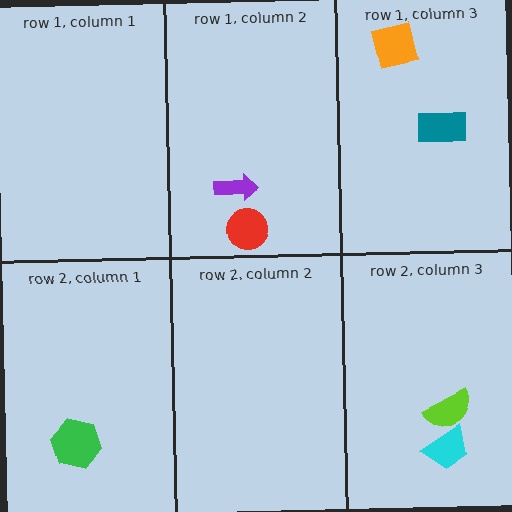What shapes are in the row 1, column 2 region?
The purple arrow, the red circle.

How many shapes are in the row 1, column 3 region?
2.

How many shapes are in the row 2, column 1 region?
1.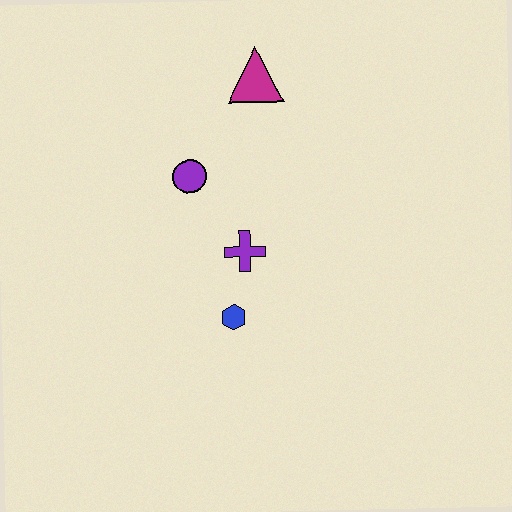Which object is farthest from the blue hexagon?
The magenta triangle is farthest from the blue hexagon.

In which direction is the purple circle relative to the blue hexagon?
The purple circle is above the blue hexagon.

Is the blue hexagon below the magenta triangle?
Yes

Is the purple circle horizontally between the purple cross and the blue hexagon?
No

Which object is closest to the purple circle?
The purple cross is closest to the purple circle.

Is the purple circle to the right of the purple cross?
No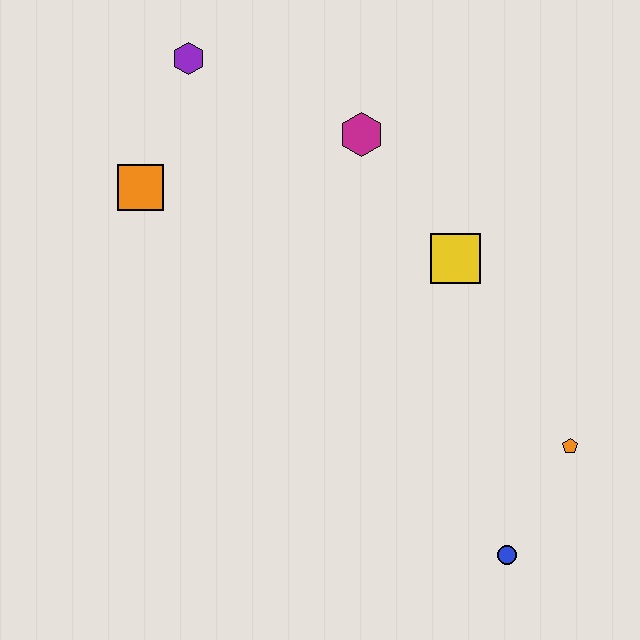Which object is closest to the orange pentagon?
The blue circle is closest to the orange pentagon.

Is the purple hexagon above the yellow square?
Yes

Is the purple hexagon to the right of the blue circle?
No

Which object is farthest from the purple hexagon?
The blue circle is farthest from the purple hexagon.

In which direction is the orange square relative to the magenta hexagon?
The orange square is to the left of the magenta hexagon.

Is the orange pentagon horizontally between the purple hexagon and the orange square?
No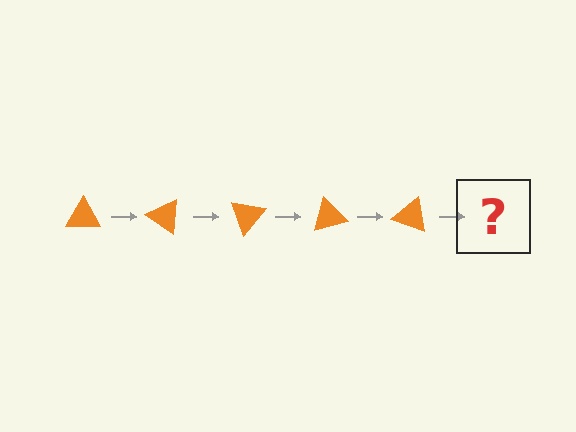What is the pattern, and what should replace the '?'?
The pattern is that the triangle rotates 35 degrees each step. The '?' should be an orange triangle rotated 175 degrees.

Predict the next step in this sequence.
The next step is an orange triangle rotated 175 degrees.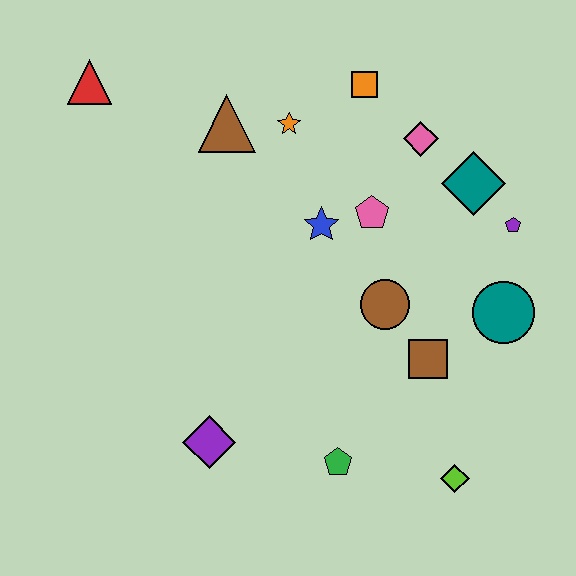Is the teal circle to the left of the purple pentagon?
Yes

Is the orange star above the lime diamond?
Yes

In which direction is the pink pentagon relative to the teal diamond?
The pink pentagon is to the left of the teal diamond.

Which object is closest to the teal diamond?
The purple pentagon is closest to the teal diamond.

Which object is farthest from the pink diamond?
The purple diamond is farthest from the pink diamond.